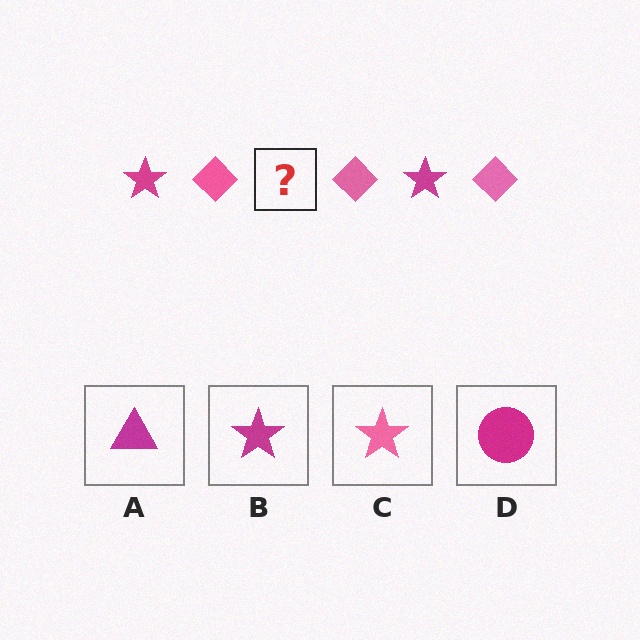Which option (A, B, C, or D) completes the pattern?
B.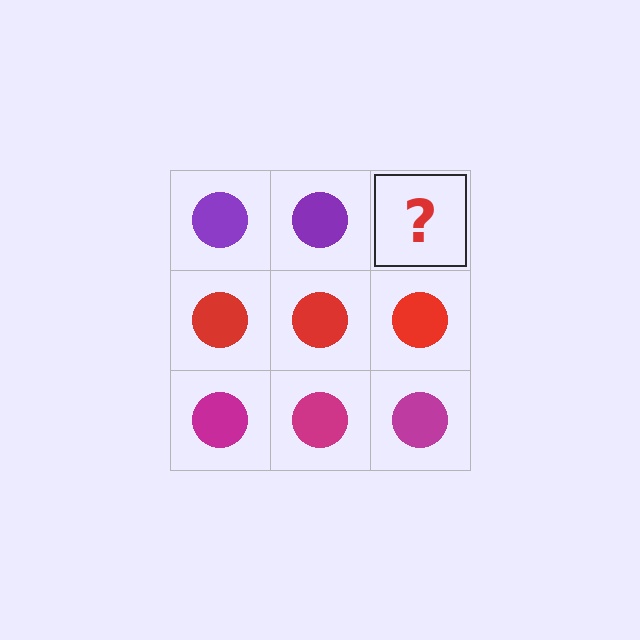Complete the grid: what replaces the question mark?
The question mark should be replaced with a purple circle.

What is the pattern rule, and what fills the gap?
The rule is that each row has a consistent color. The gap should be filled with a purple circle.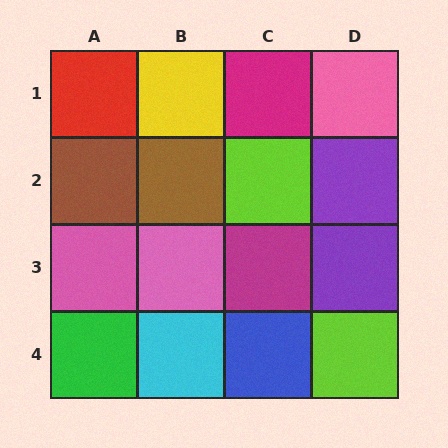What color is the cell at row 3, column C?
Magenta.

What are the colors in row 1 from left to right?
Red, yellow, magenta, pink.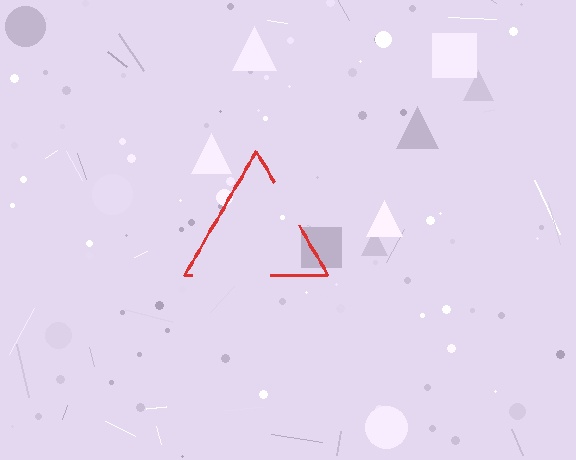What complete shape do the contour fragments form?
The contour fragments form a triangle.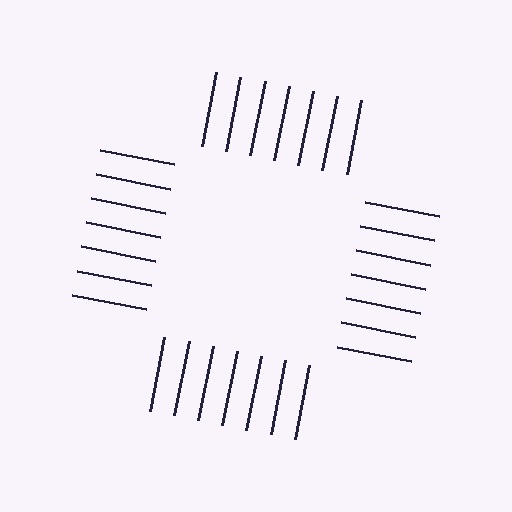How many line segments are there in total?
28 — 7 along each of the 4 edges.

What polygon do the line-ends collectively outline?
An illusory square — the line segments terminate on its edges but no continuous stroke is drawn.